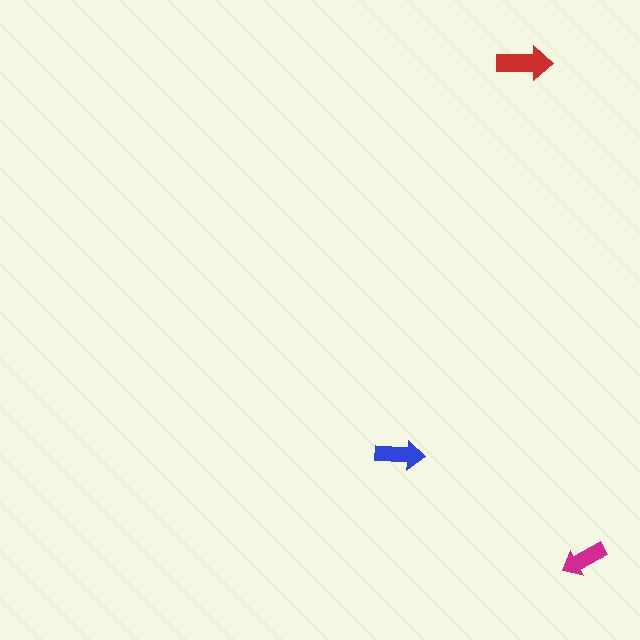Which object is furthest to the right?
The magenta arrow is rightmost.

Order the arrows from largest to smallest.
the red one, the blue one, the magenta one.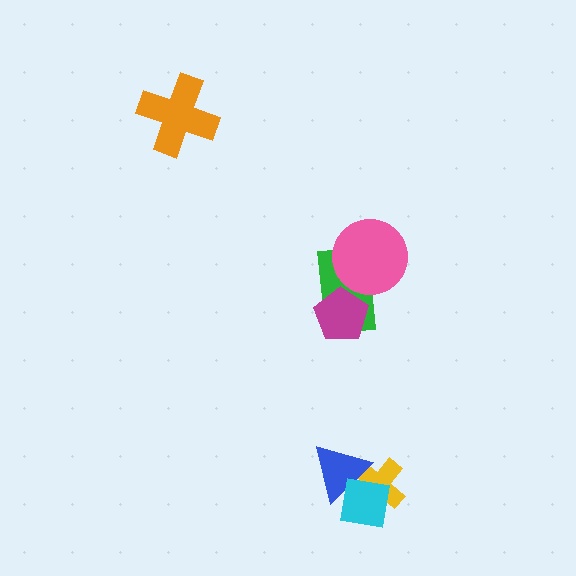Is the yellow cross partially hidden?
Yes, it is partially covered by another shape.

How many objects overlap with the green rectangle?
2 objects overlap with the green rectangle.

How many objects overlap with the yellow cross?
2 objects overlap with the yellow cross.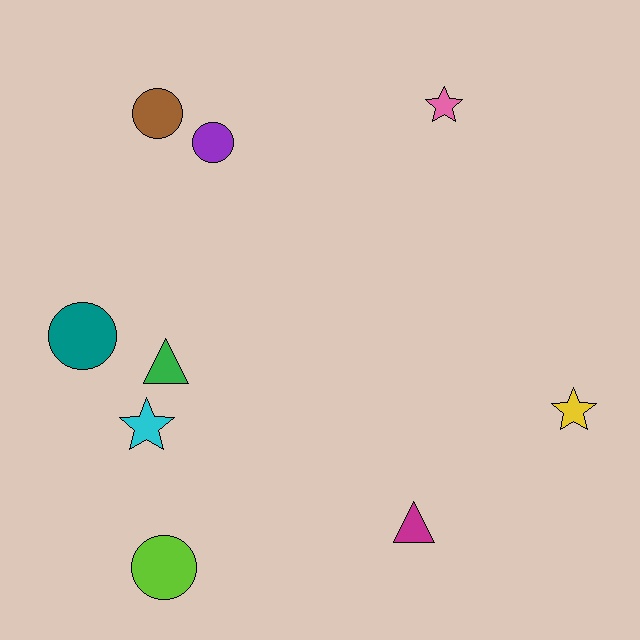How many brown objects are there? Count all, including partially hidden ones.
There is 1 brown object.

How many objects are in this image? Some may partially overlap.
There are 9 objects.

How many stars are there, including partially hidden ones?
There are 3 stars.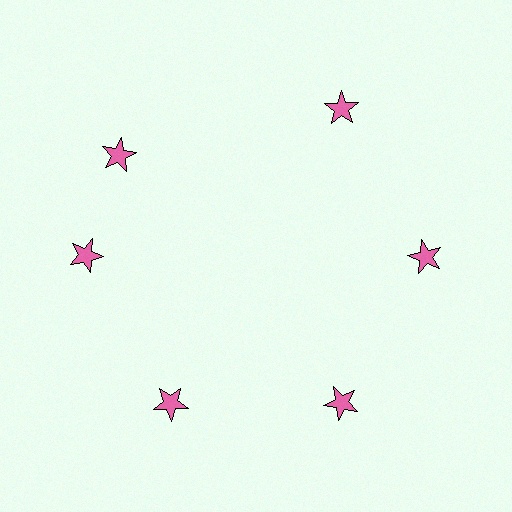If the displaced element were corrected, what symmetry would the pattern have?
It would have 6-fold rotational symmetry — the pattern would map onto itself every 60 degrees.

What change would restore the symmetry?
The symmetry would be restored by rotating it back into even spacing with its neighbors so that all 6 stars sit at equal angles and equal distance from the center.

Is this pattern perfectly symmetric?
No. The 6 pink stars are arranged in a ring, but one element near the 11 o'clock position is rotated out of alignment along the ring, breaking the 6-fold rotational symmetry.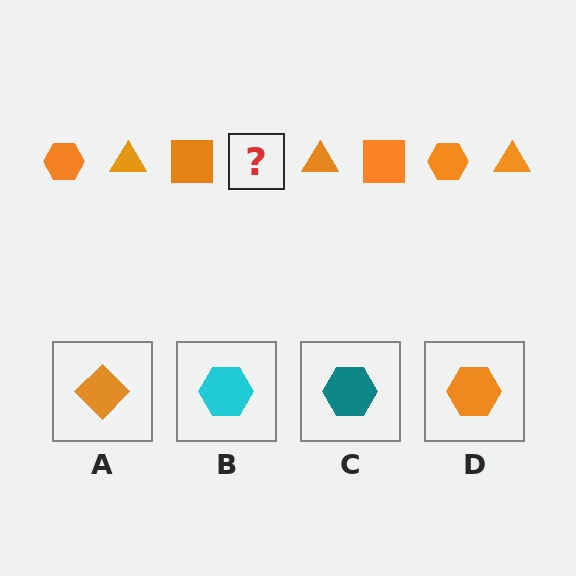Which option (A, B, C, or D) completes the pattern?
D.